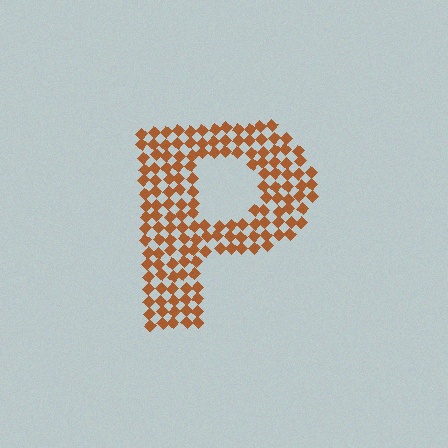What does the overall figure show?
The overall figure shows the letter P.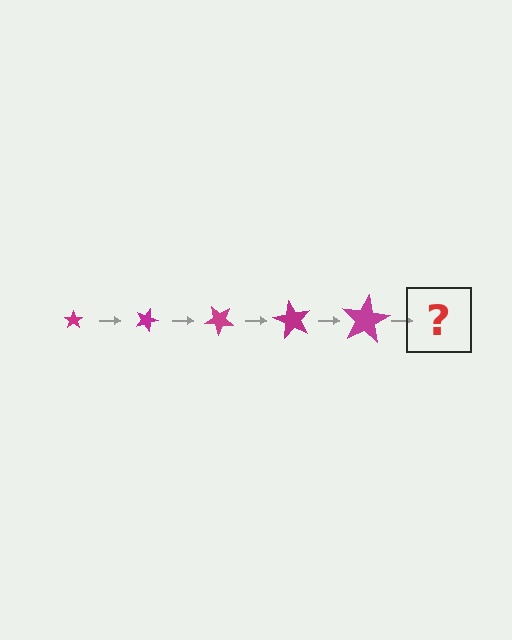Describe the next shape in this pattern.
It should be a star, larger than the previous one and rotated 100 degrees from the start.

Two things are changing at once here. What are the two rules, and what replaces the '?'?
The two rules are that the star grows larger each step and it rotates 20 degrees each step. The '?' should be a star, larger than the previous one and rotated 100 degrees from the start.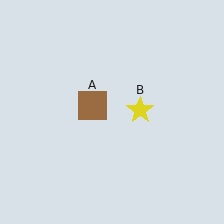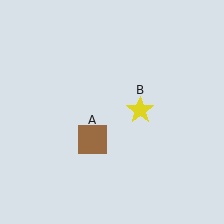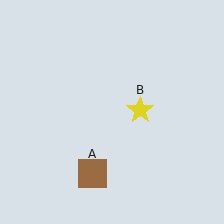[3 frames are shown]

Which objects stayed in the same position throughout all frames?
Yellow star (object B) remained stationary.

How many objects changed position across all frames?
1 object changed position: brown square (object A).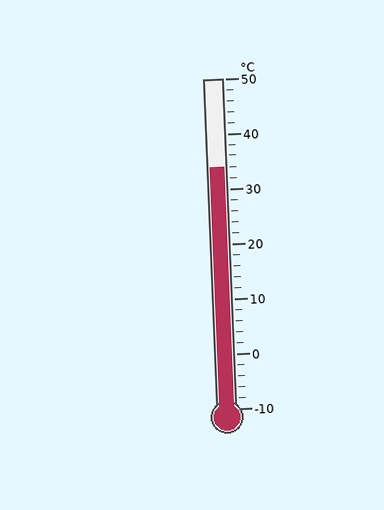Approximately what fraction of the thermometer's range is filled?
The thermometer is filled to approximately 75% of its range.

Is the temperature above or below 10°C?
The temperature is above 10°C.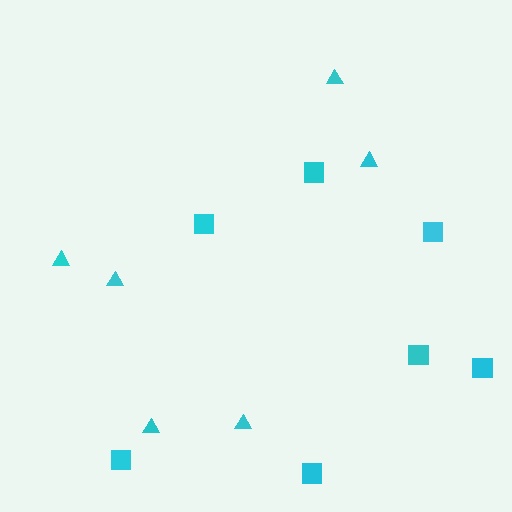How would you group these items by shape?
There are 2 groups: one group of triangles (6) and one group of squares (7).